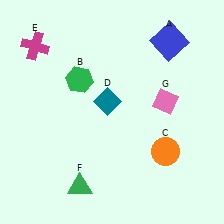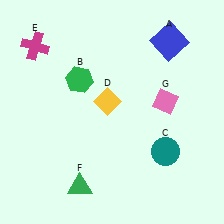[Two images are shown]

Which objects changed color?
C changed from orange to teal. D changed from teal to yellow.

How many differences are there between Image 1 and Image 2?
There are 2 differences between the two images.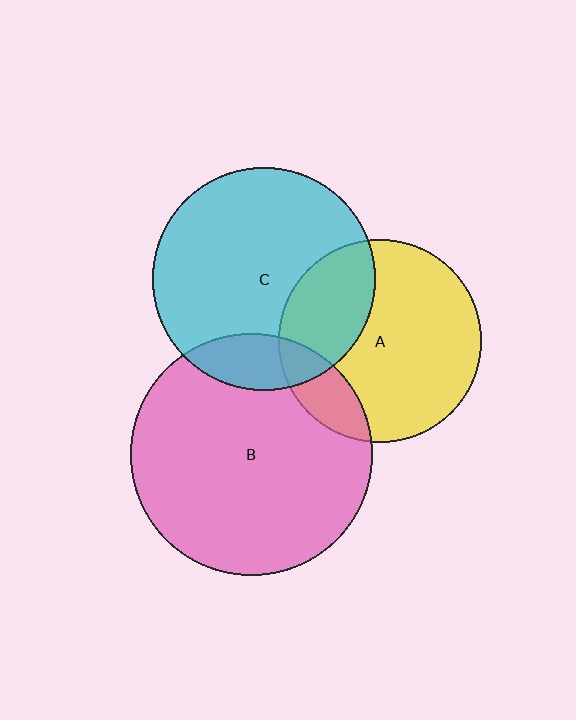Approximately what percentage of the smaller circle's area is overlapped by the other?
Approximately 30%.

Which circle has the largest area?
Circle B (pink).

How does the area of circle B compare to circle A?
Approximately 1.4 times.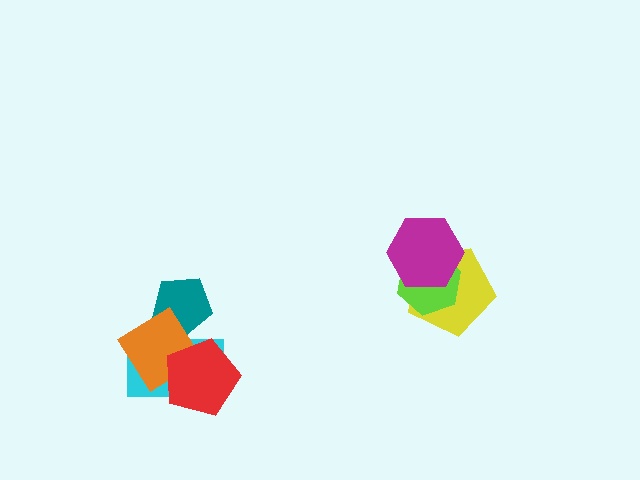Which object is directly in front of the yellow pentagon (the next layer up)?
The lime hexagon is directly in front of the yellow pentagon.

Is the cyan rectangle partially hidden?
Yes, it is partially covered by another shape.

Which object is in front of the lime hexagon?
The magenta hexagon is in front of the lime hexagon.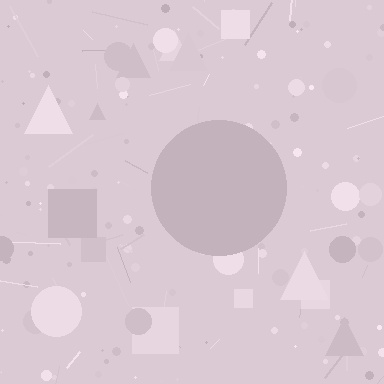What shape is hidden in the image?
A circle is hidden in the image.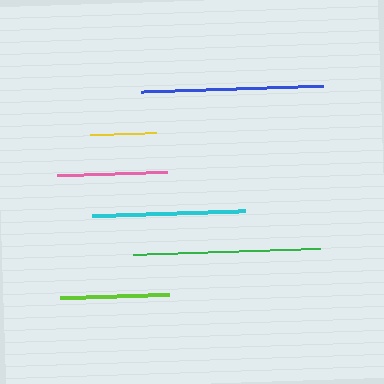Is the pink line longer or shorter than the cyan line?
The cyan line is longer than the pink line.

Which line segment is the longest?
The green line is the longest at approximately 187 pixels.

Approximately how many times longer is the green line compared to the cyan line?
The green line is approximately 1.2 times the length of the cyan line.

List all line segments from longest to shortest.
From longest to shortest: green, blue, cyan, pink, lime, yellow.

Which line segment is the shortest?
The yellow line is the shortest at approximately 66 pixels.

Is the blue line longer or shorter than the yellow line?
The blue line is longer than the yellow line.